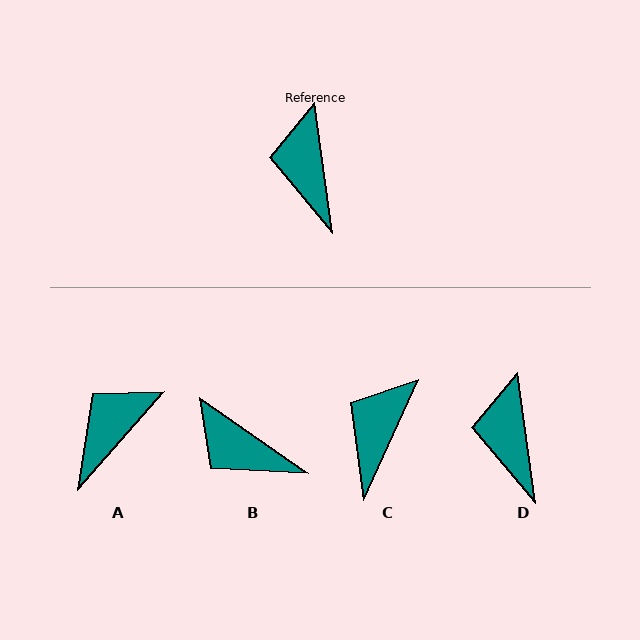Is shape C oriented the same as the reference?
No, it is off by about 32 degrees.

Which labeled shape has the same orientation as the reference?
D.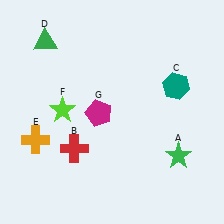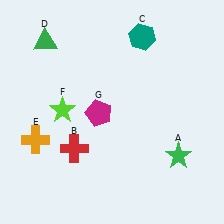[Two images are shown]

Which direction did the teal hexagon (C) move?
The teal hexagon (C) moved up.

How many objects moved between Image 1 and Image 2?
1 object moved between the two images.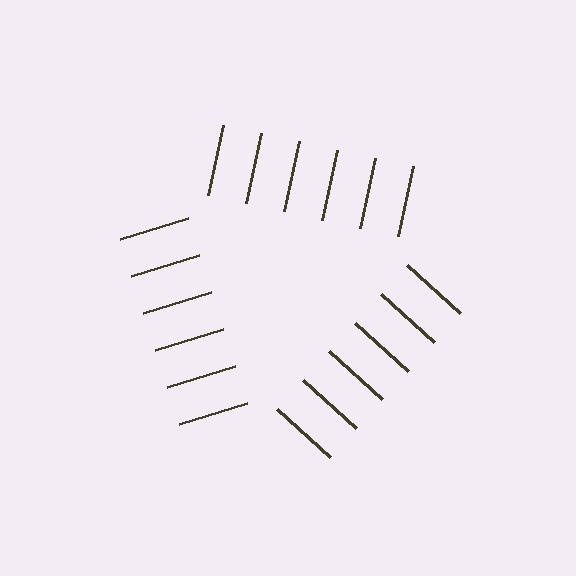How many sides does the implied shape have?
3 sides — the line-ends trace a triangle.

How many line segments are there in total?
18 — 6 along each of the 3 edges.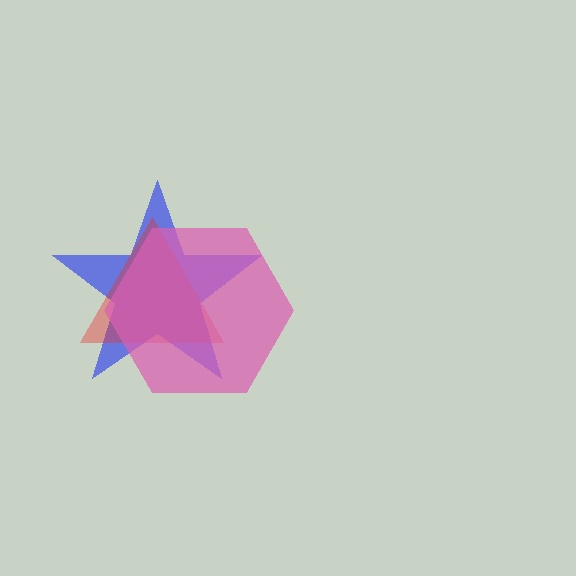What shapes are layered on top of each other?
The layered shapes are: a blue star, a red triangle, a pink hexagon.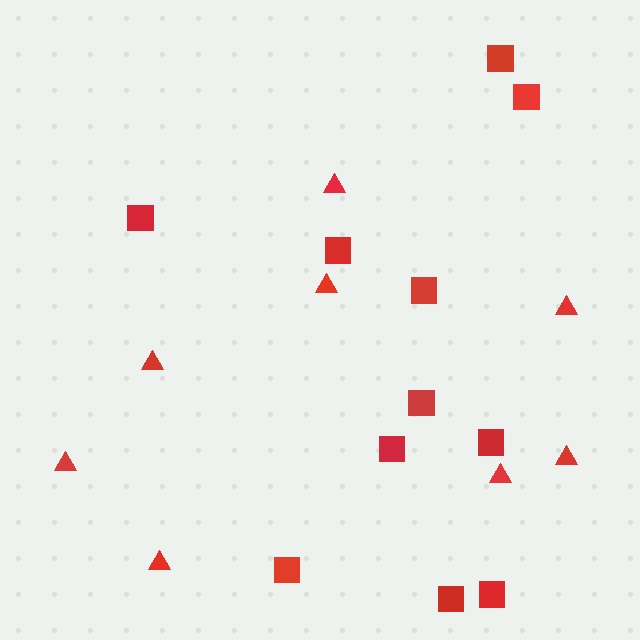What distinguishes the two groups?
There are 2 groups: one group of triangles (8) and one group of squares (11).